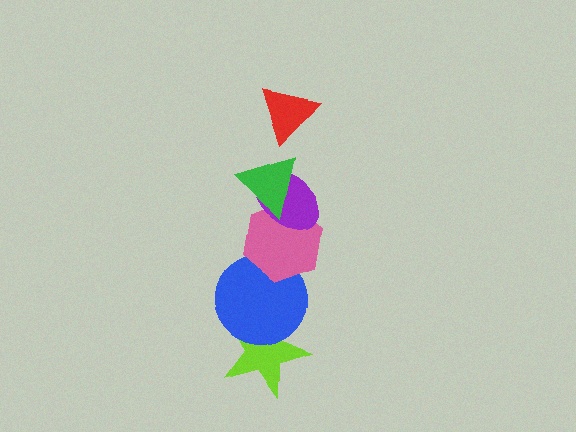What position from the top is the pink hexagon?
The pink hexagon is 4th from the top.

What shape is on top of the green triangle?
The red triangle is on top of the green triangle.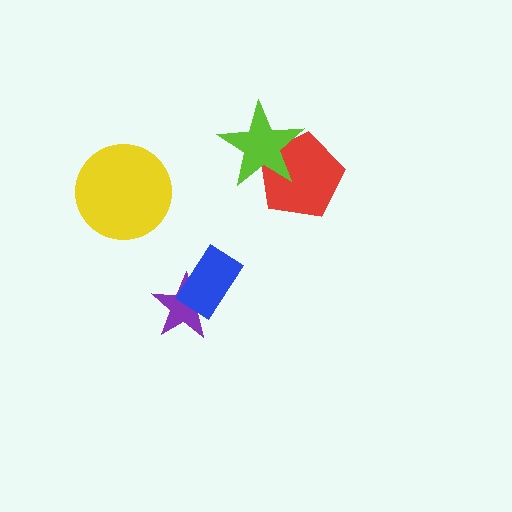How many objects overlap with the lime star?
1 object overlaps with the lime star.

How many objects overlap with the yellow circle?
0 objects overlap with the yellow circle.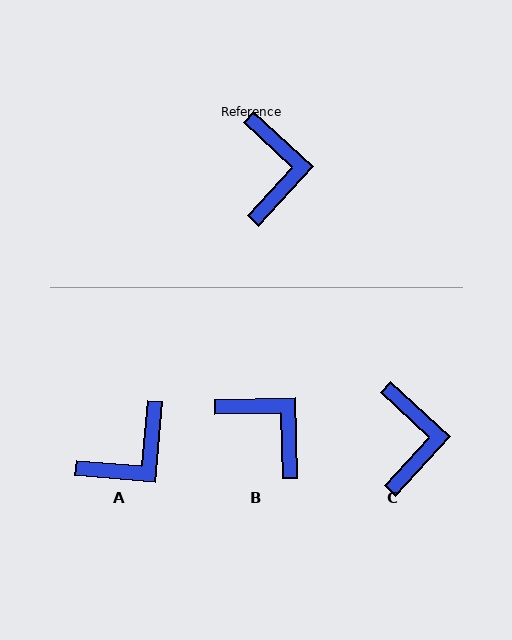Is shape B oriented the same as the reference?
No, it is off by about 44 degrees.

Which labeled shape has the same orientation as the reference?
C.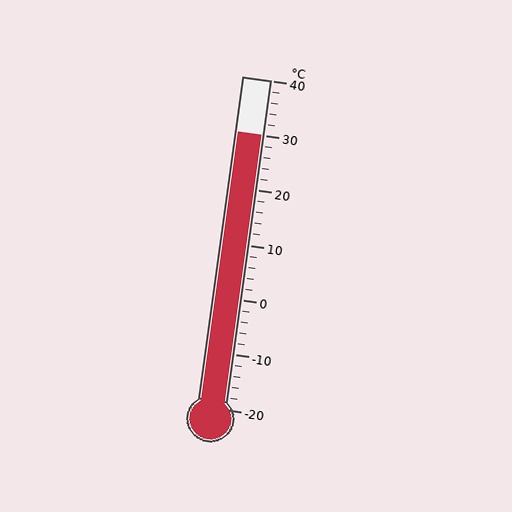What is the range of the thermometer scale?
The thermometer scale ranges from -20°C to 40°C.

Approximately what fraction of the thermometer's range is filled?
The thermometer is filled to approximately 85% of its range.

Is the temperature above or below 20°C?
The temperature is above 20°C.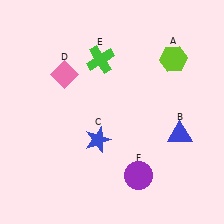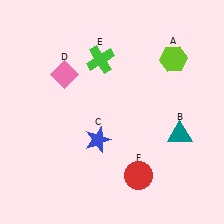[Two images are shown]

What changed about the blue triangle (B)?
In Image 1, B is blue. In Image 2, it changed to teal.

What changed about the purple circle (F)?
In Image 1, F is purple. In Image 2, it changed to red.